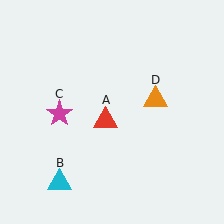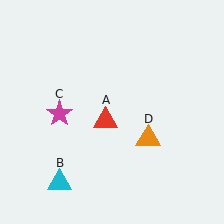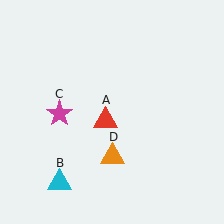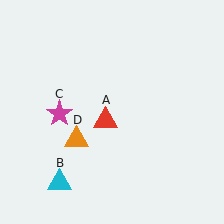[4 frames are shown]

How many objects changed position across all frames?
1 object changed position: orange triangle (object D).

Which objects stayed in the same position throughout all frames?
Red triangle (object A) and cyan triangle (object B) and magenta star (object C) remained stationary.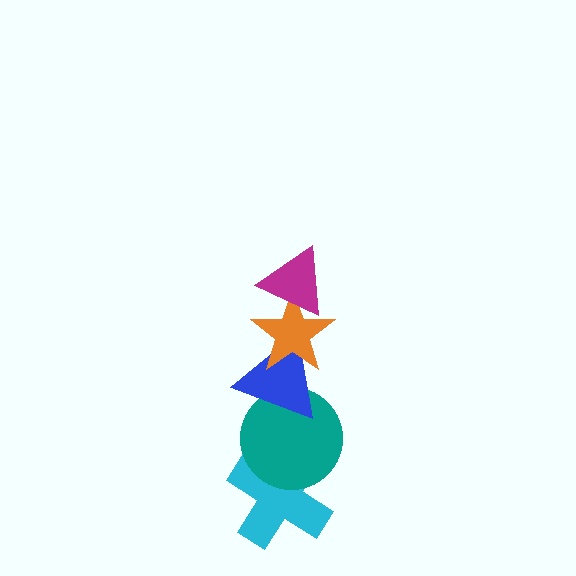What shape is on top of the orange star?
The magenta triangle is on top of the orange star.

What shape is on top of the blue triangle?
The orange star is on top of the blue triangle.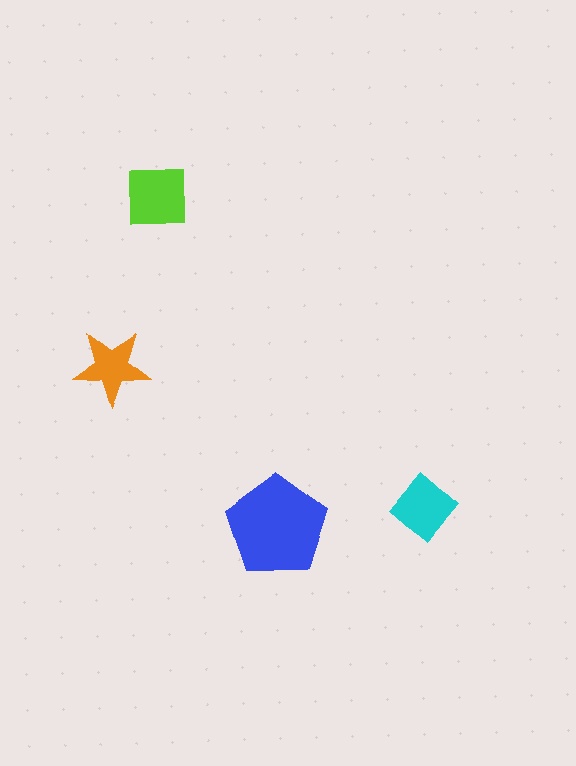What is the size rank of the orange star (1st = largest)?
4th.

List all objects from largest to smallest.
The blue pentagon, the lime square, the cyan diamond, the orange star.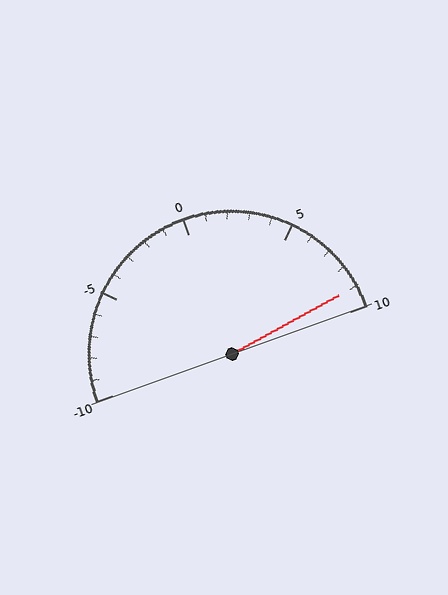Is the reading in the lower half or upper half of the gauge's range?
The reading is in the upper half of the range (-10 to 10).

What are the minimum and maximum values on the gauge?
The gauge ranges from -10 to 10.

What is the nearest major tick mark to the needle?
The nearest major tick mark is 10.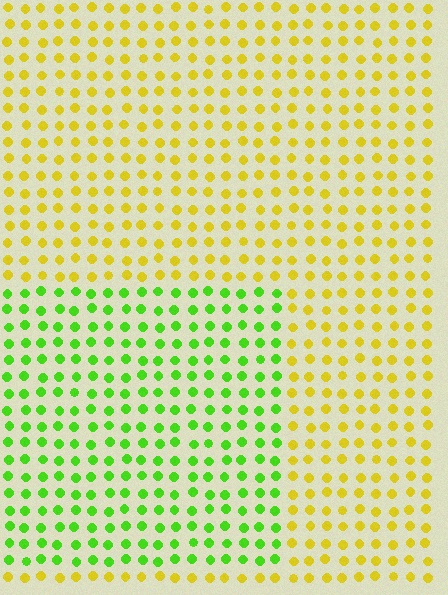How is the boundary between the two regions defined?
The boundary is defined purely by a slight shift in hue (about 53 degrees). Spacing, size, and orientation are identical on both sides.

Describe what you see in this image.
The image is filled with small yellow elements in a uniform arrangement. A rectangle-shaped region is visible where the elements are tinted to a slightly different hue, forming a subtle color boundary.